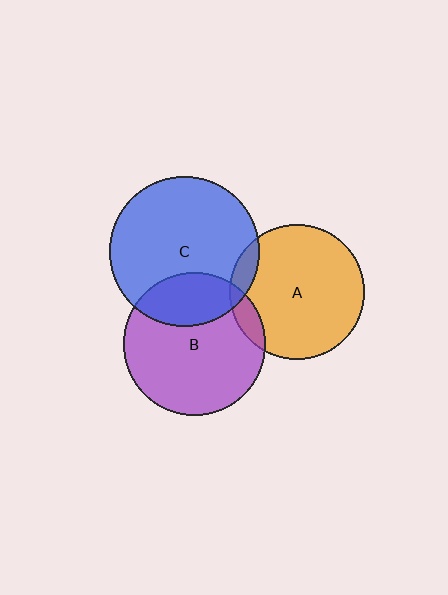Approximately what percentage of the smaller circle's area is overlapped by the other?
Approximately 10%.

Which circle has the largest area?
Circle C (blue).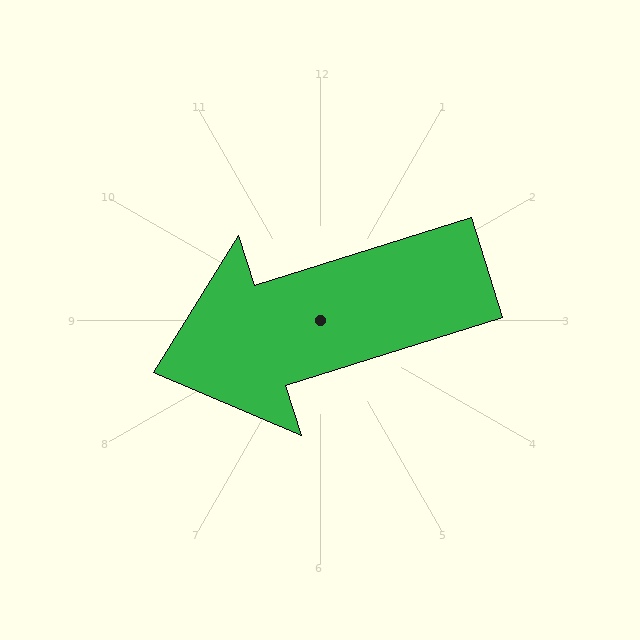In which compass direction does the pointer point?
West.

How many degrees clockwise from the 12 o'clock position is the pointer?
Approximately 253 degrees.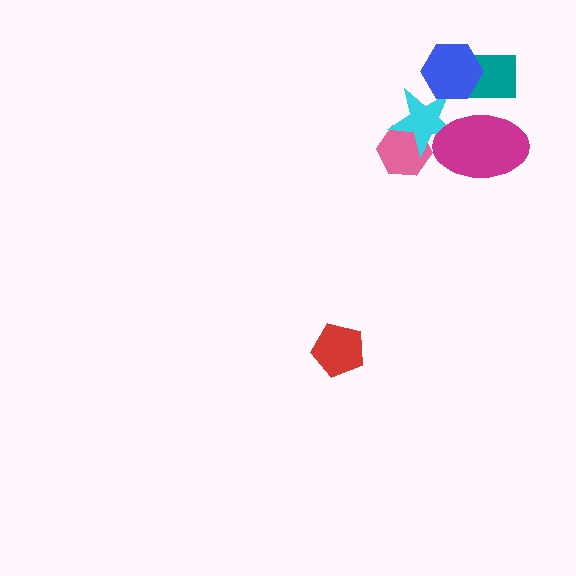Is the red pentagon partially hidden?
No, no other shape covers it.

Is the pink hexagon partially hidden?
Yes, it is partially covered by another shape.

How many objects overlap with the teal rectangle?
2 objects overlap with the teal rectangle.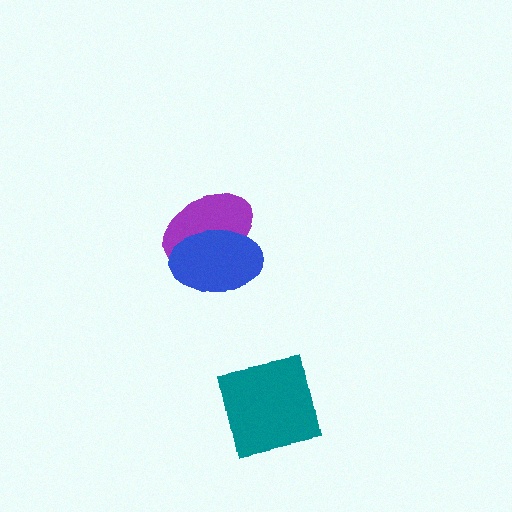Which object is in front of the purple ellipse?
The blue ellipse is in front of the purple ellipse.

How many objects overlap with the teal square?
0 objects overlap with the teal square.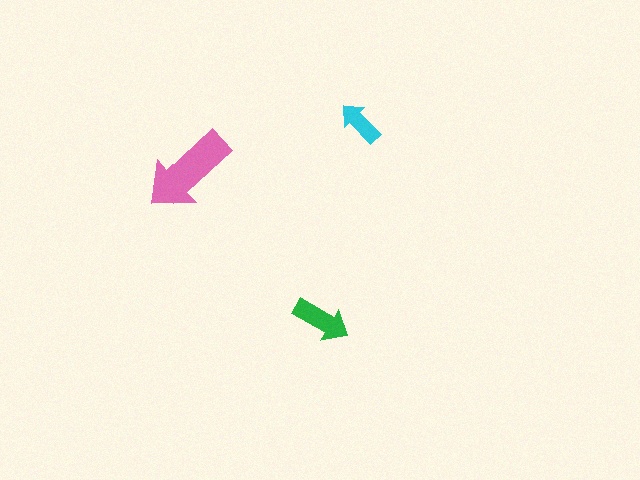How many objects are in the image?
There are 3 objects in the image.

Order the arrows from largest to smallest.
the pink one, the green one, the cyan one.